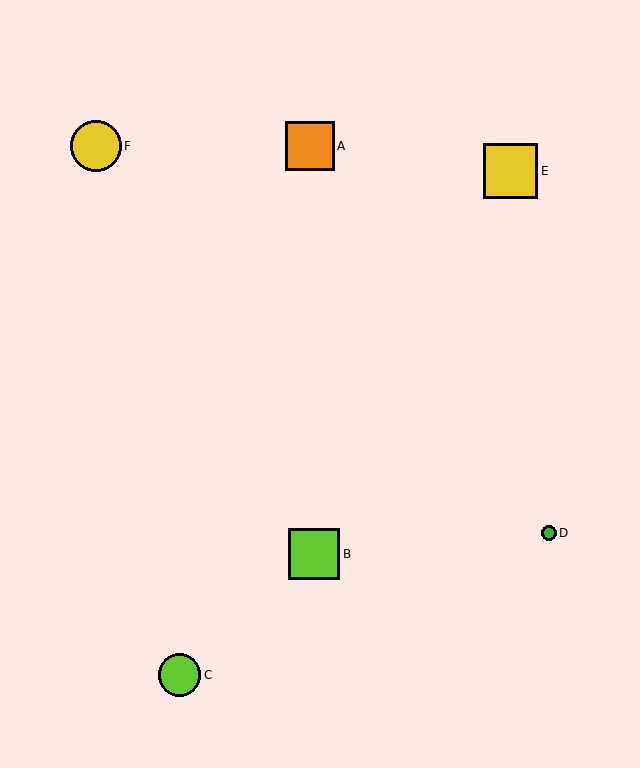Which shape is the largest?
The yellow square (labeled E) is the largest.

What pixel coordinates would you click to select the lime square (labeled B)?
Click at (314, 554) to select the lime square B.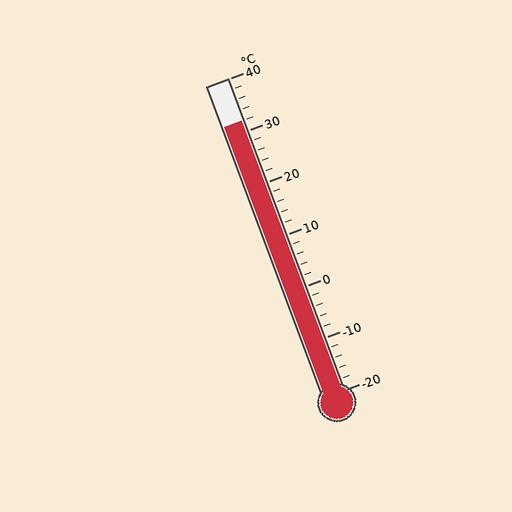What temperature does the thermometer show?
The thermometer shows approximately 32°C.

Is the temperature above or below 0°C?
The temperature is above 0°C.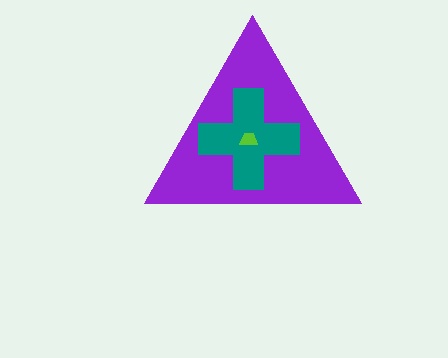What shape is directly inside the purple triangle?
The teal cross.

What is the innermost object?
The lime trapezoid.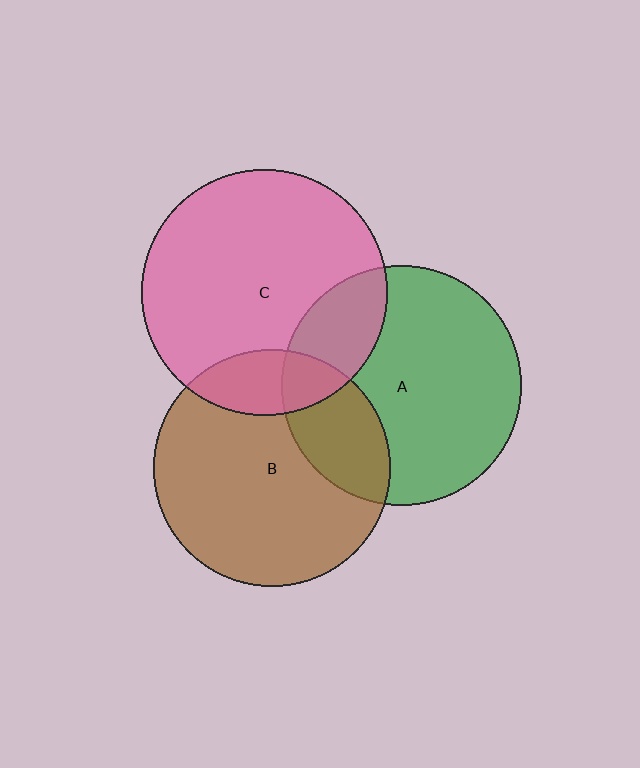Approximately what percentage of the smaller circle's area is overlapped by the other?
Approximately 15%.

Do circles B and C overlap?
Yes.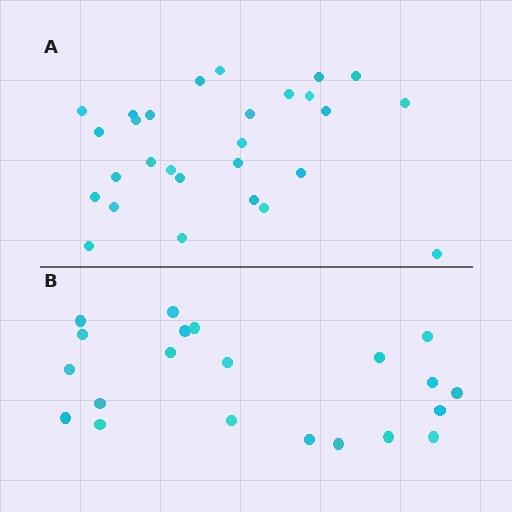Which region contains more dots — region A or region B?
Region A (the top region) has more dots.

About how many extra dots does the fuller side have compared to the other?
Region A has roughly 8 or so more dots than region B.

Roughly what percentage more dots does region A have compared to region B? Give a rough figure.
About 35% more.